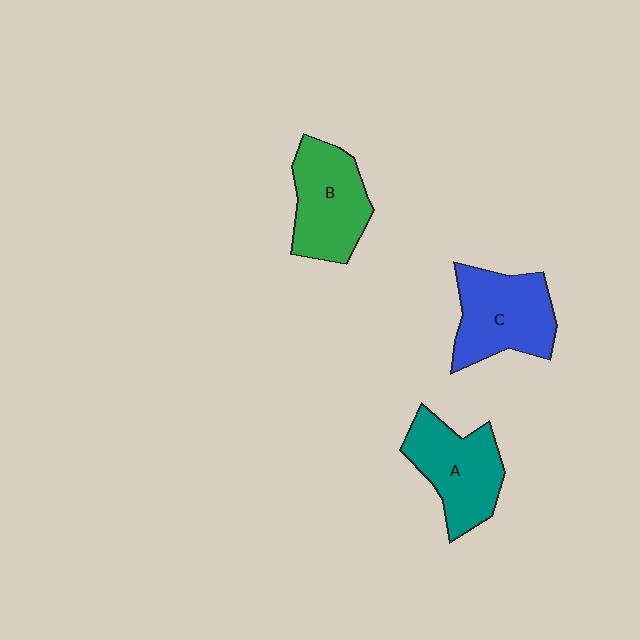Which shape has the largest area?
Shape C (blue).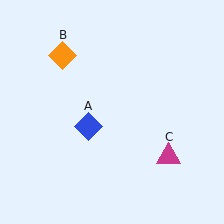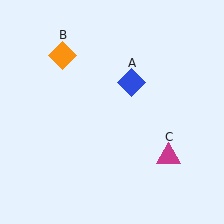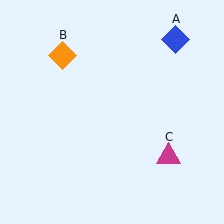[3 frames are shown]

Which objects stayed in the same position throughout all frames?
Orange diamond (object B) and magenta triangle (object C) remained stationary.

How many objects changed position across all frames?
1 object changed position: blue diamond (object A).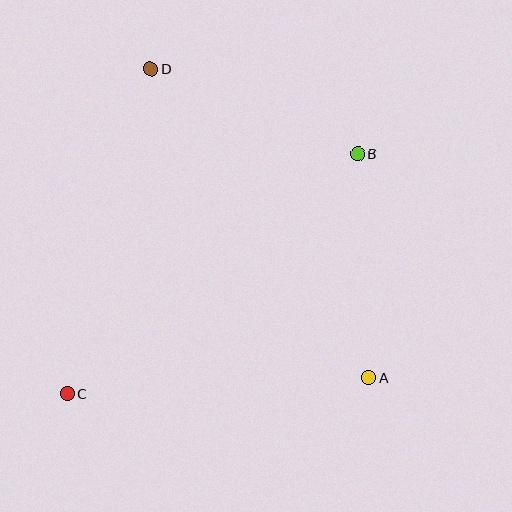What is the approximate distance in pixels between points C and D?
The distance between C and D is approximately 335 pixels.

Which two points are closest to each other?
Points B and D are closest to each other.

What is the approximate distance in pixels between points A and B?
The distance between A and B is approximately 224 pixels.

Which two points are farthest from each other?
Points A and D are farthest from each other.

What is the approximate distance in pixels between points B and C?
The distance between B and C is approximately 376 pixels.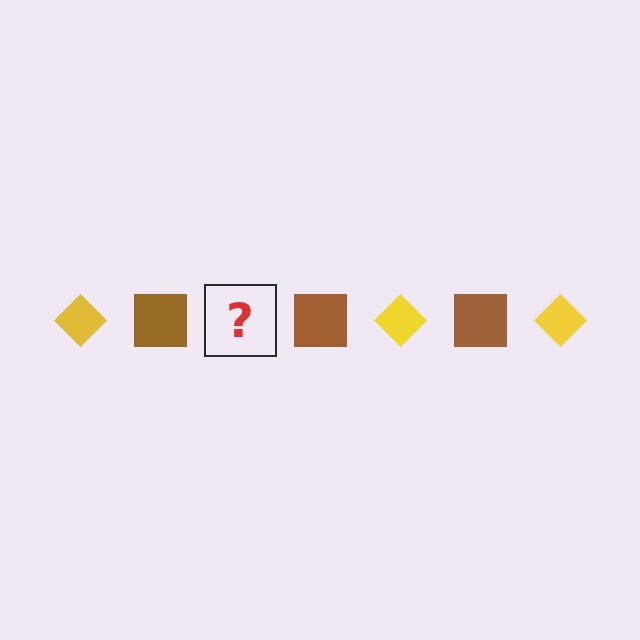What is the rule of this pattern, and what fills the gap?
The rule is that the pattern alternates between yellow diamond and brown square. The gap should be filled with a yellow diamond.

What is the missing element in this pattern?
The missing element is a yellow diamond.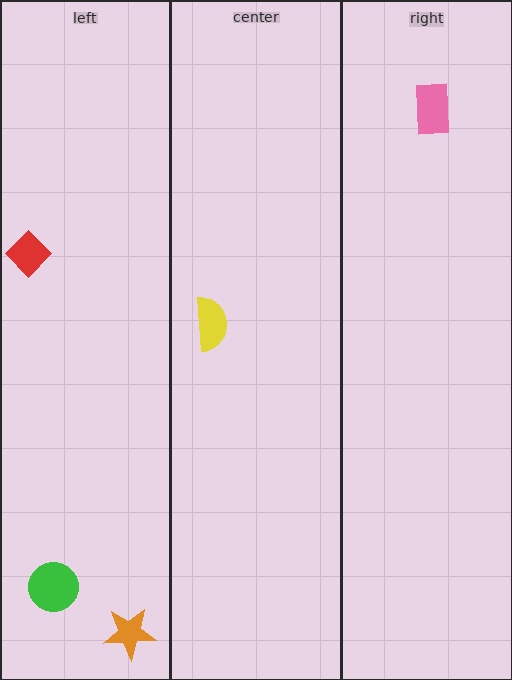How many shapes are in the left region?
3.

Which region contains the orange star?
The left region.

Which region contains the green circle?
The left region.